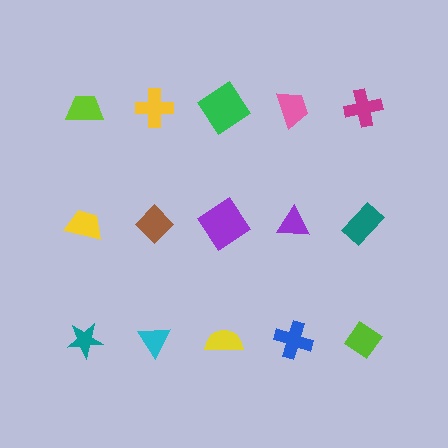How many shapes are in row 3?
5 shapes.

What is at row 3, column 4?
A blue cross.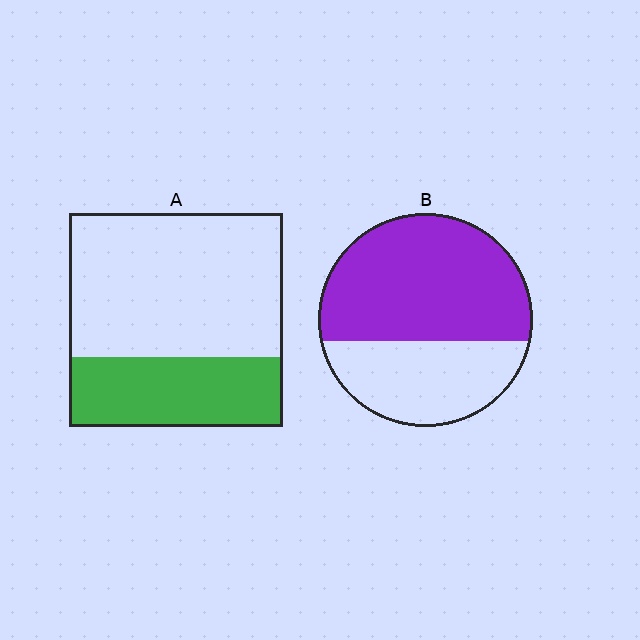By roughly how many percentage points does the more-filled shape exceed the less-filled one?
By roughly 30 percentage points (B over A).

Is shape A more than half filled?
No.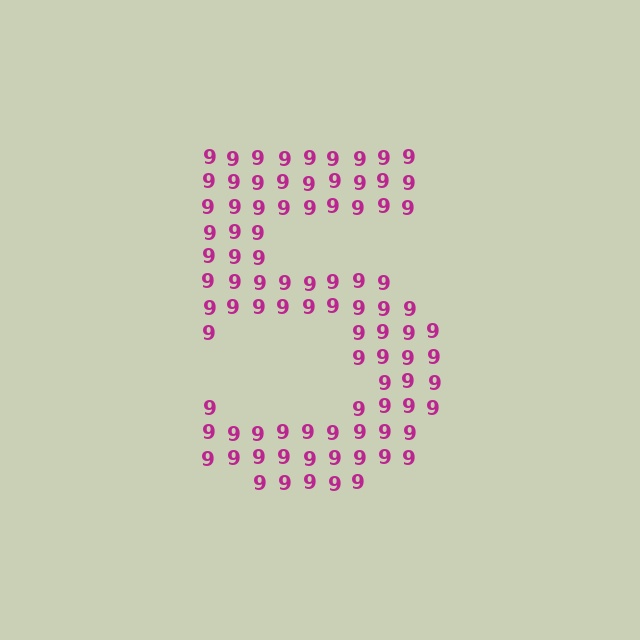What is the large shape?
The large shape is the digit 5.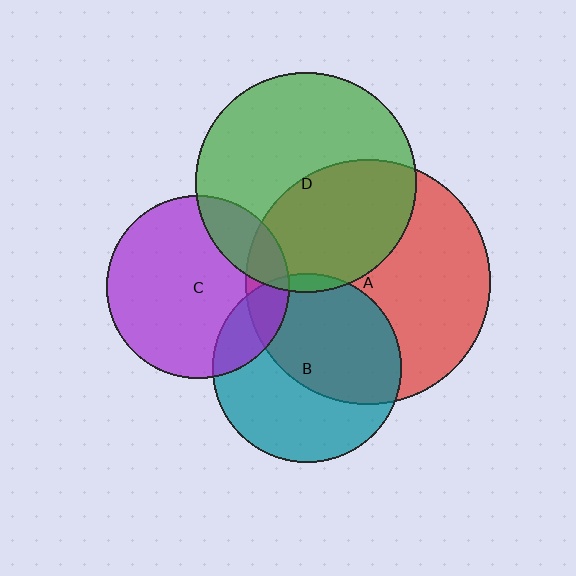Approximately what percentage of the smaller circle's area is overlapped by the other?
Approximately 15%.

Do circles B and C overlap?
Yes.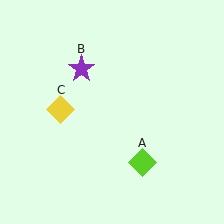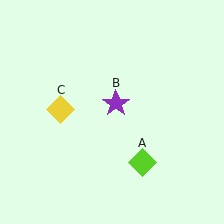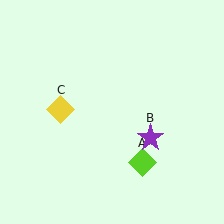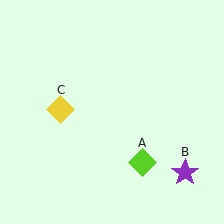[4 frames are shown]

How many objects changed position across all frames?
1 object changed position: purple star (object B).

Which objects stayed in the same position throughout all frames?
Lime diamond (object A) and yellow diamond (object C) remained stationary.